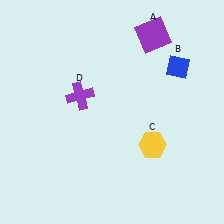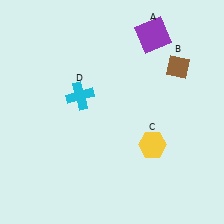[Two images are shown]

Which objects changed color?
B changed from blue to brown. D changed from purple to cyan.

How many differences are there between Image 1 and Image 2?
There are 2 differences between the two images.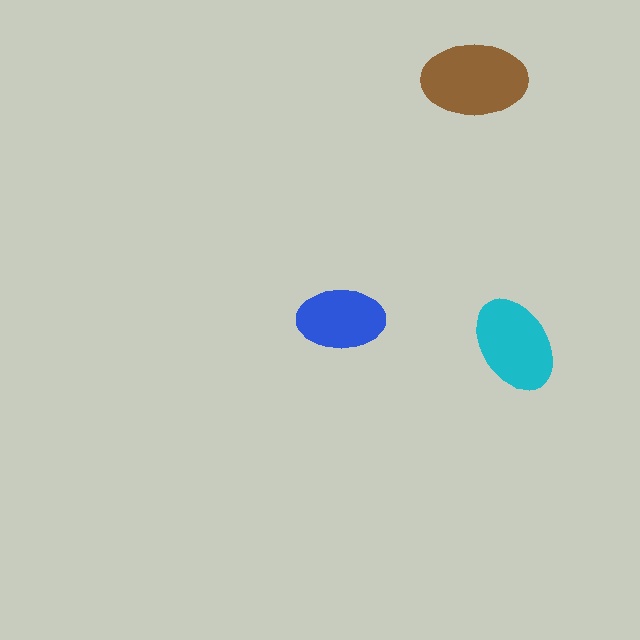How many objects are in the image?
There are 3 objects in the image.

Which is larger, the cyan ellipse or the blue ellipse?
The cyan one.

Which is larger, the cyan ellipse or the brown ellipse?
The brown one.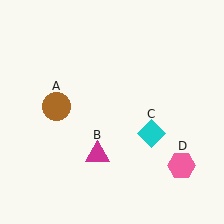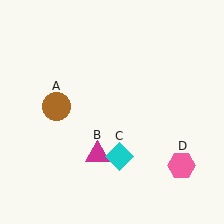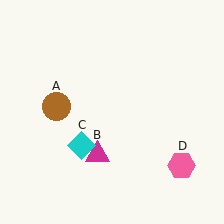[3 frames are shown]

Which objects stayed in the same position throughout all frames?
Brown circle (object A) and magenta triangle (object B) and pink hexagon (object D) remained stationary.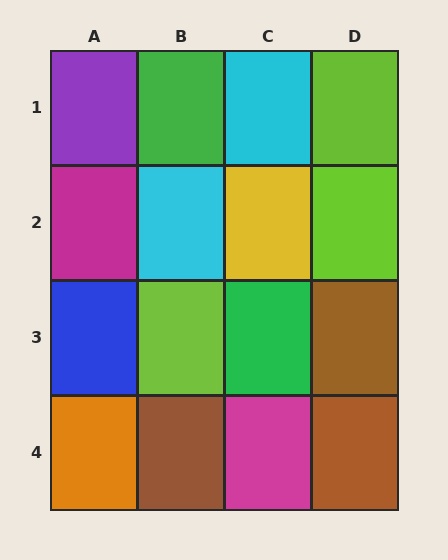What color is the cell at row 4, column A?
Orange.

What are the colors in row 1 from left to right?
Purple, green, cyan, lime.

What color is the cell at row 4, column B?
Brown.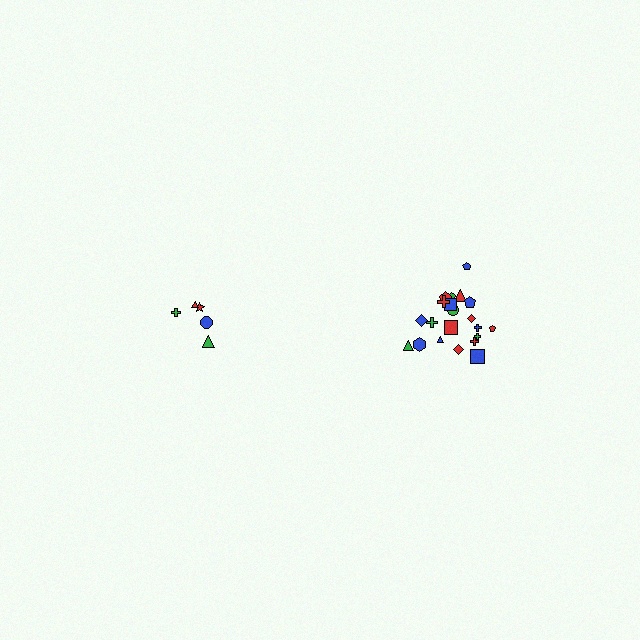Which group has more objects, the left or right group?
The right group.